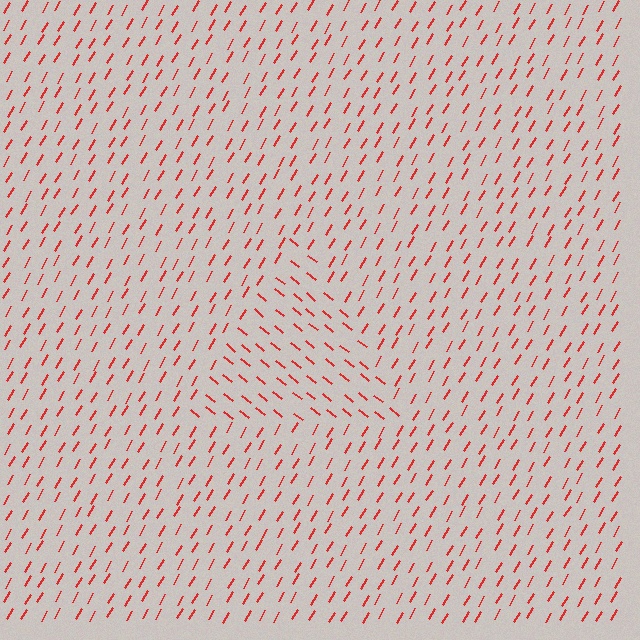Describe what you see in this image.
The image is filled with small red line segments. A triangle region in the image has lines oriented differently from the surrounding lines, creating a visible texture boundary.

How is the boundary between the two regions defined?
The boundary is defined purely by a change in line orientation (approximately 81 degrees difference). All lines are the same color and thickness.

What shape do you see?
I see a triangle.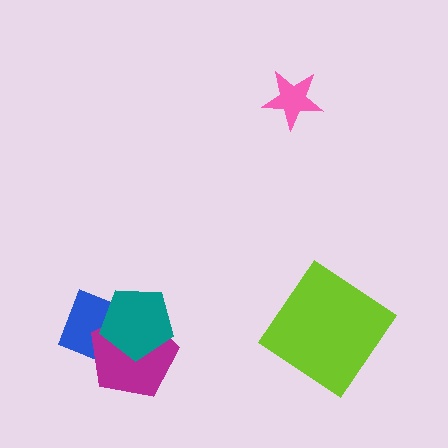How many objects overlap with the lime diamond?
0 objects overlap with the lime diamond.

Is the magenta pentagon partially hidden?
Yes, it is partially covered by another shape.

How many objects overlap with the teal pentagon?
2 objects overlap with the teal pentagon.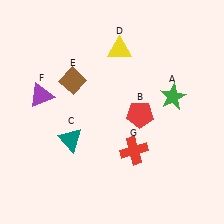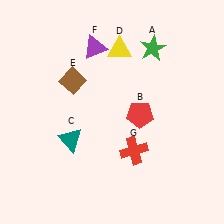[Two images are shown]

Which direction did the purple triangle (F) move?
The purple triangle (F) moved right.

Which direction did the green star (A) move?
The green star (A) moved up.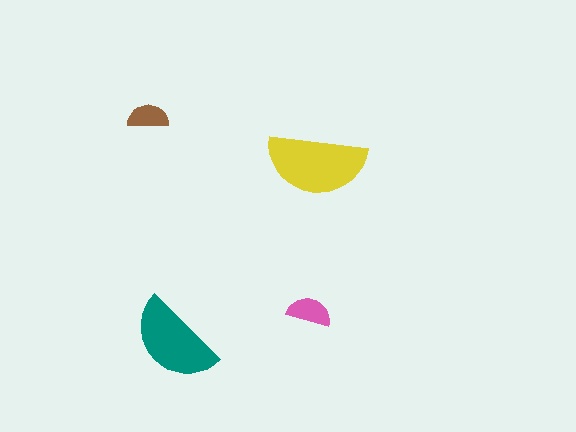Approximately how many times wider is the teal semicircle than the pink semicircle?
About 2 times wider.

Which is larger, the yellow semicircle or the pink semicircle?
The yellow one.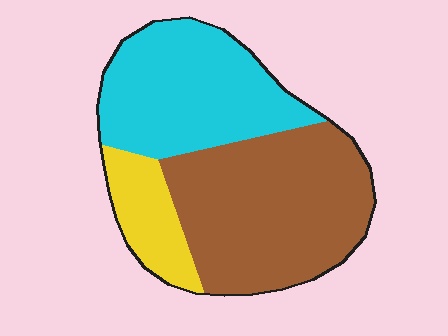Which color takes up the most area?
Brown, at roughly 50%.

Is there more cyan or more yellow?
Cyan.